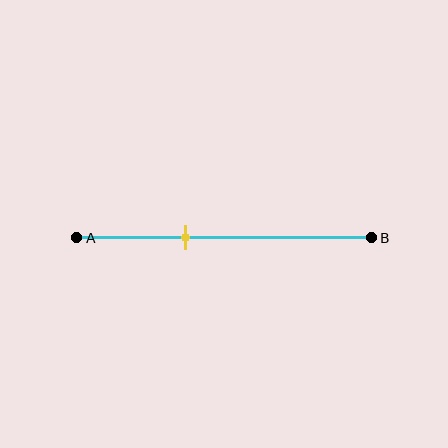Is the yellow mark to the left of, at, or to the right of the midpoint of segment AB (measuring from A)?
The yellow mark is to the left of the midpoint of segment AB.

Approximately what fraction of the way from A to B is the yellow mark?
The yellow mark is approximately 35% of the way from A to B.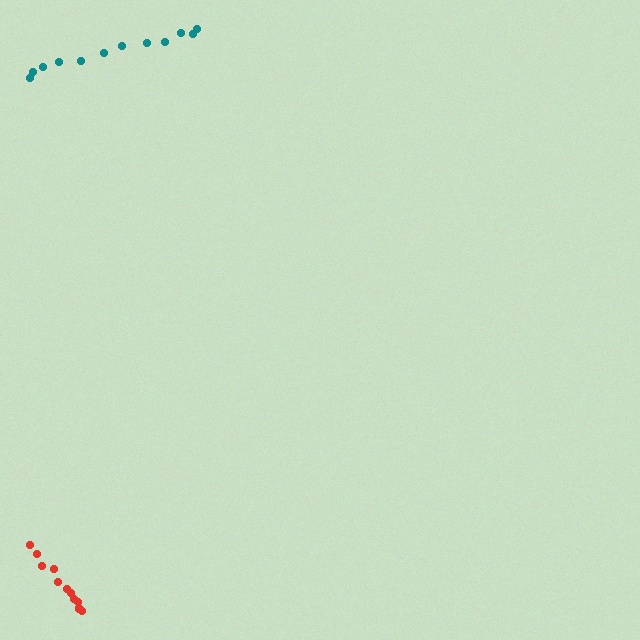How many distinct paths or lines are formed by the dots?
There are 2 distinct paths.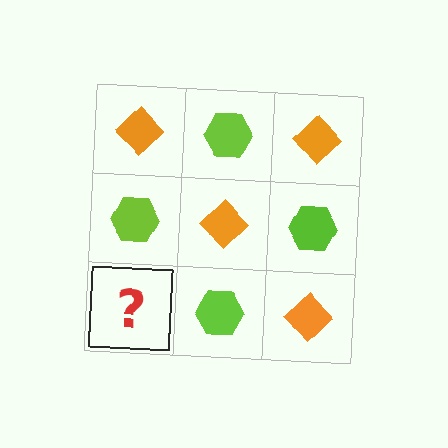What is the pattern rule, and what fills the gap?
The rule is that it alternates orange diamond and lime hexagon in a checkerboard pattern. The gap should be filled with an orange diamond.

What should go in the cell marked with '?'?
The missing cell should contain an orange diamond.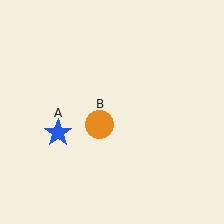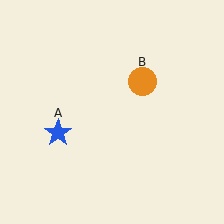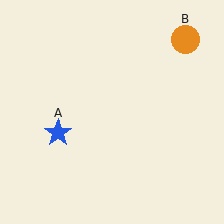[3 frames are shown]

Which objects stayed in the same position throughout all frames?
Blue star (object A) remained stationary.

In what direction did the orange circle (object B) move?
The orange circle (object B) moved up and to the right.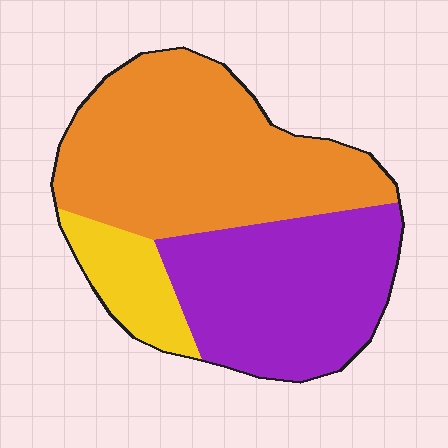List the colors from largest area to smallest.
From largest to smallest: orange, purple, yellow.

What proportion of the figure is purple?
Purple covers around 40% of the figure.